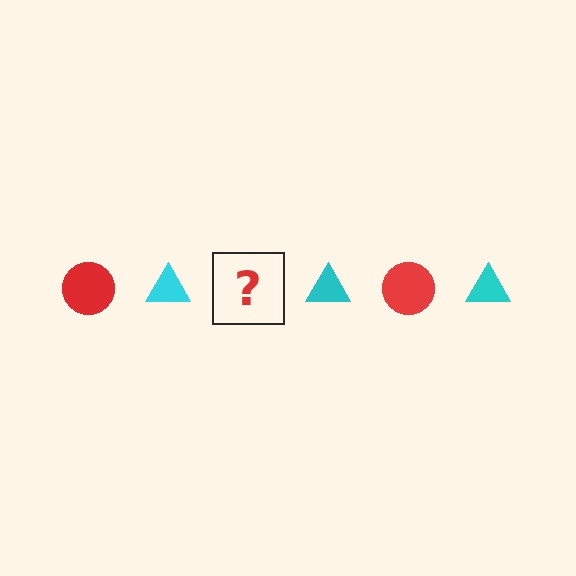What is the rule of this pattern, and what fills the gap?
The rule is that the pattern alternates between red circle and cyan triangle. The gap should be filled with a red circle.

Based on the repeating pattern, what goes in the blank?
The blank should be a red circle.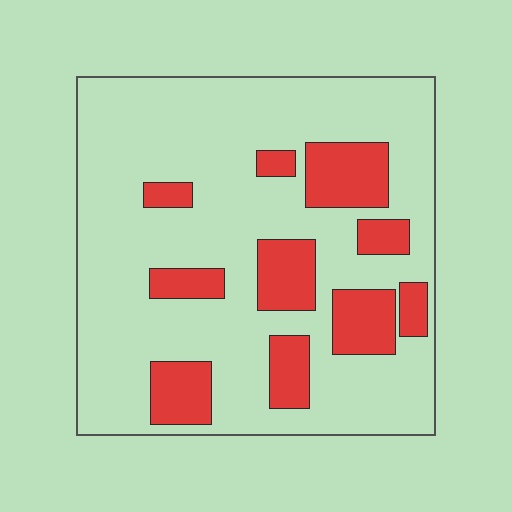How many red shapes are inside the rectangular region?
10.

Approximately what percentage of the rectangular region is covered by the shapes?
Approximately 25%.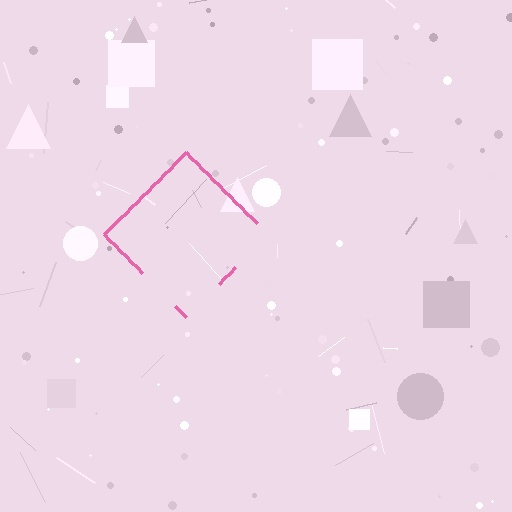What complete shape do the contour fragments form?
The contour fragments form a diamond.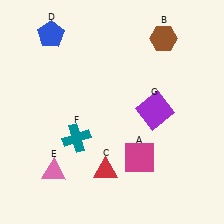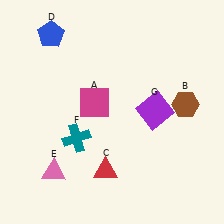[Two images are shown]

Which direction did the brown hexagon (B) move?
The brown hexagon (B) moved down.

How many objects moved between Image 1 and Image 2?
2 objects moved between the two images.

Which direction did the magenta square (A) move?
The magenta square (A) moved up.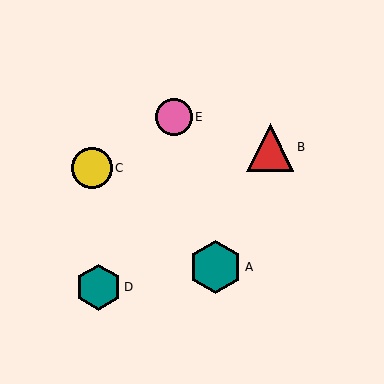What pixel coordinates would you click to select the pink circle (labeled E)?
Click at (174, 117) to select the pink circle E.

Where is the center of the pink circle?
The center of the pink circle is at (174, 117).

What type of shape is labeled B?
Shape B is a red triangle.